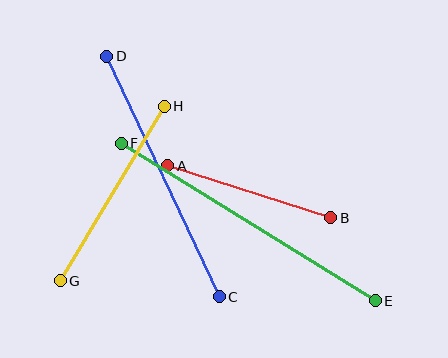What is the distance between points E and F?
The distance is approximately 299 pixels.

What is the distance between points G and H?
The distance is approximately 203 pixels.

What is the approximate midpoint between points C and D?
The midpoint is at approximately (163, 177) pixels.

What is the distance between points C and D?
The distance is approximately 266 pixels.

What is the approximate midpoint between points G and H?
The midpoint is at approximately (112, 194) pixels.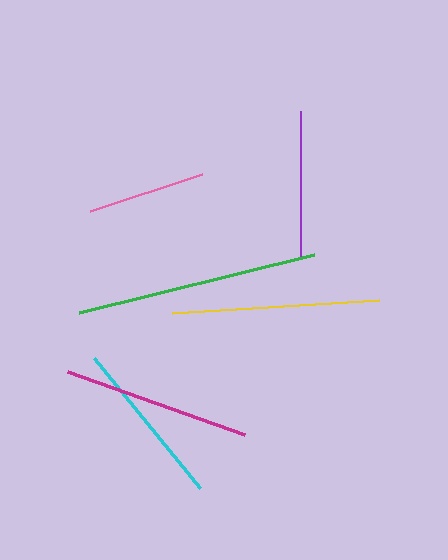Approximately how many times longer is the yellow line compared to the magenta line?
The yellow line is approximately 1.1 times the length of the magenta line.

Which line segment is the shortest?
The pink line is the shortest at approximately 117 pixels.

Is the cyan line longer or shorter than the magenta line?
The magenta line is longer than the cyan line.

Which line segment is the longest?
The green line is the longest at approximately 242 pixels.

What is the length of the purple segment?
The purple segment is approximately 147 pixels long.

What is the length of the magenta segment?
The magenta segment is approximately 188 pixels long.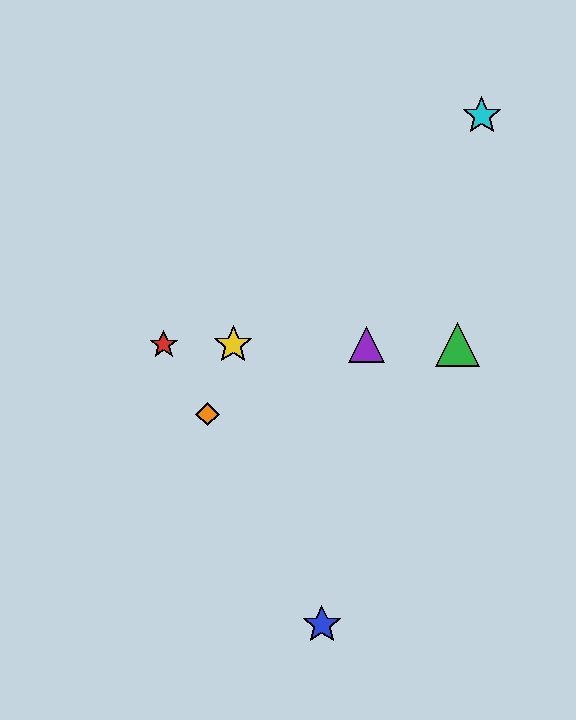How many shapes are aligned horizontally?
4 shapes (the red star, the green triangle, the yellow star, the purple triangle) are aligned horizontally.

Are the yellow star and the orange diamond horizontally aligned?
No, the yellow star is at y≈344 and the orange diamond is at y≈414.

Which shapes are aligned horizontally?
The red star, the green triangle, the yellow star, the purple triangle are aligned horizontally.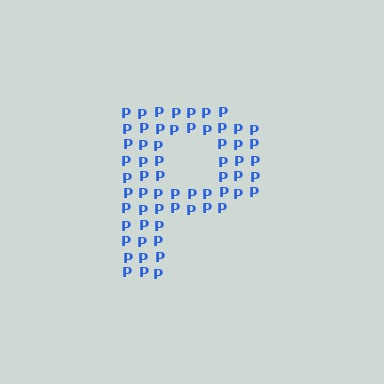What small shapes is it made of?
It is made of small letter P's.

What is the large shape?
The large shape is the letter P.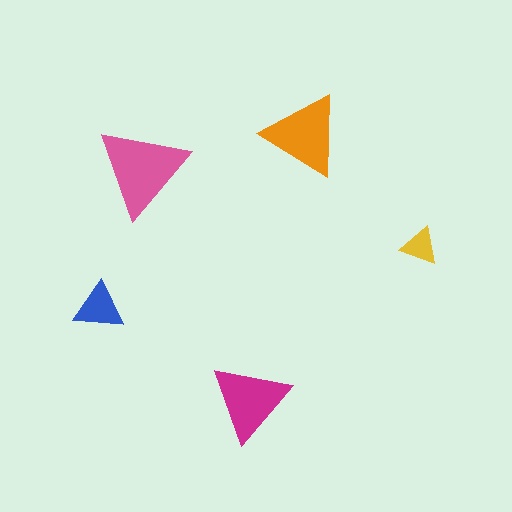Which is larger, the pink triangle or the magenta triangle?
The pink one.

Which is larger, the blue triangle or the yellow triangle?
The blue one.